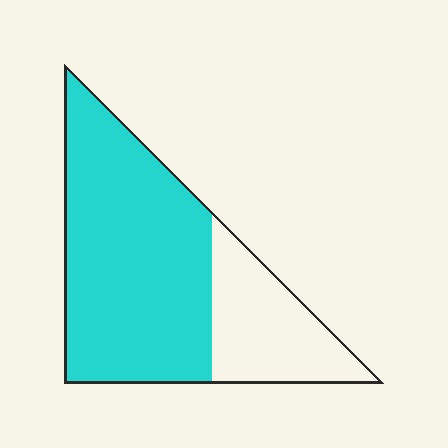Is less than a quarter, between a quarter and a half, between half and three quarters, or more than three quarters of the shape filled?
Between half and three quarters.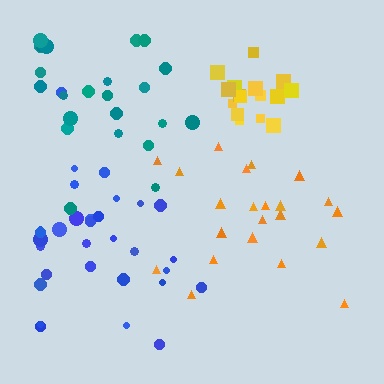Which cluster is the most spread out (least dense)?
Orange.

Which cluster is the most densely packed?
Yellow.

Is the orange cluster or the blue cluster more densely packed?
Blue.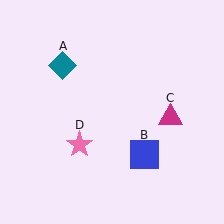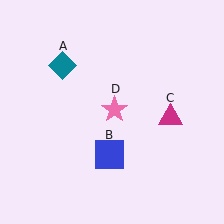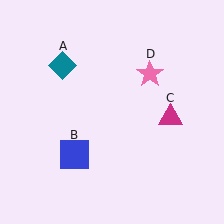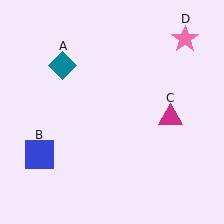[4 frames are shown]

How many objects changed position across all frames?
2 objects changed position: blue square (object B), pink star (object D).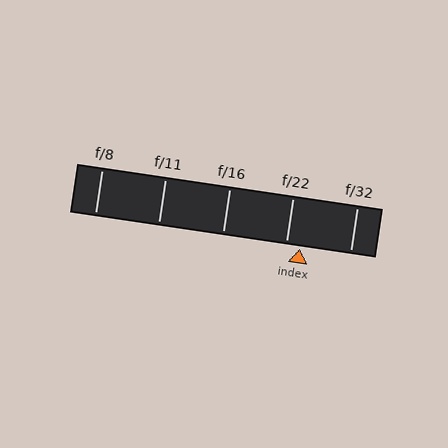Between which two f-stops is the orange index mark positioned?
The index mark is between f/22 and f/32.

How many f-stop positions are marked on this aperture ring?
There are 5 f-stop positions marked.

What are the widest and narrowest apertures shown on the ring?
The widest aperture shown is f/8 and the narrowest is f/32.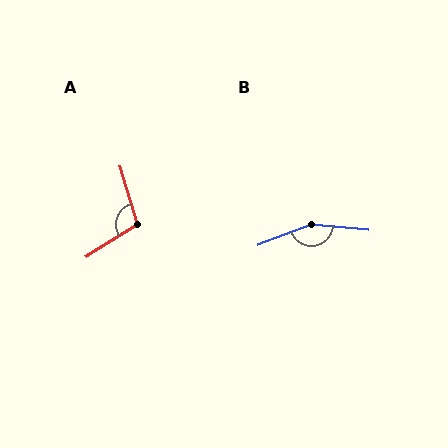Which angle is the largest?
B, at approximately 154 degrees.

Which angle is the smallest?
A, at approximately 106 degrees.